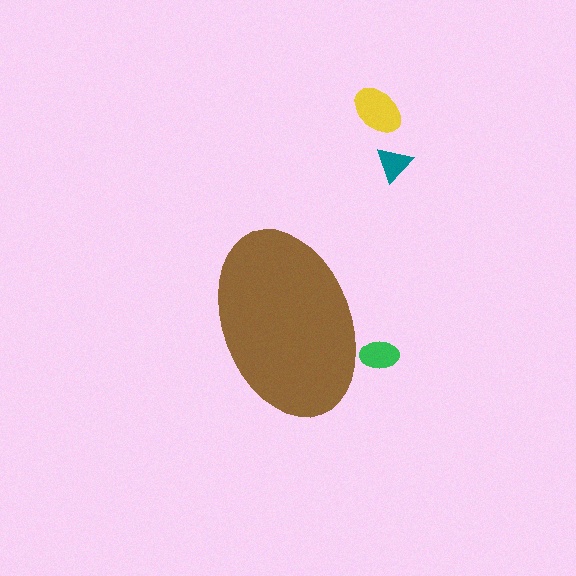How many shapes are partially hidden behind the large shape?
1 shape is partially hidden.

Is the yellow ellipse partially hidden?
No, the yellow ellipse is fully visible.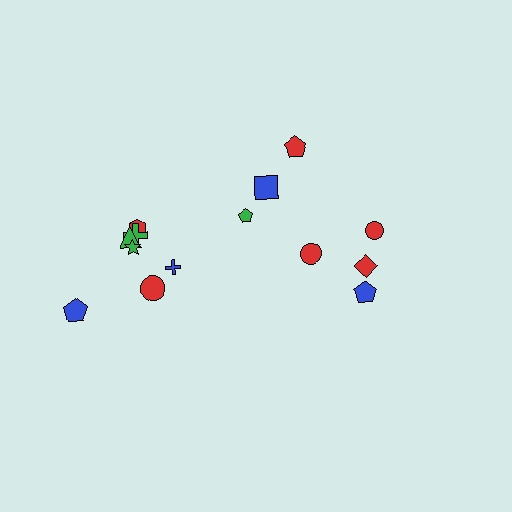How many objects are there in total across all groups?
There are 14 objects.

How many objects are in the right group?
There are 6 objects.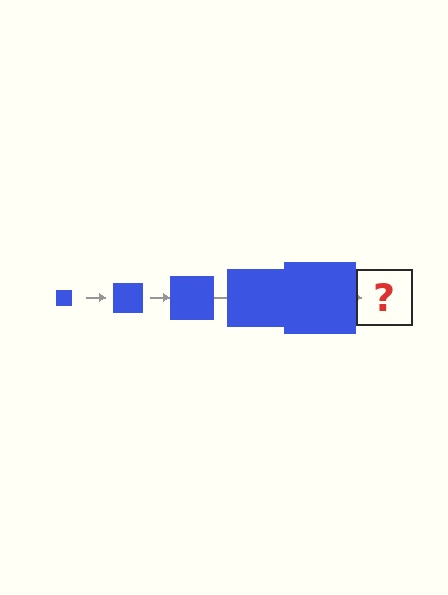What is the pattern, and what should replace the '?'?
The pattern is that the square gets progressively larger each step. The '?' should be a blue square, larger than the previous one.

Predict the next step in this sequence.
The next step is a blue square, larger than the previous one.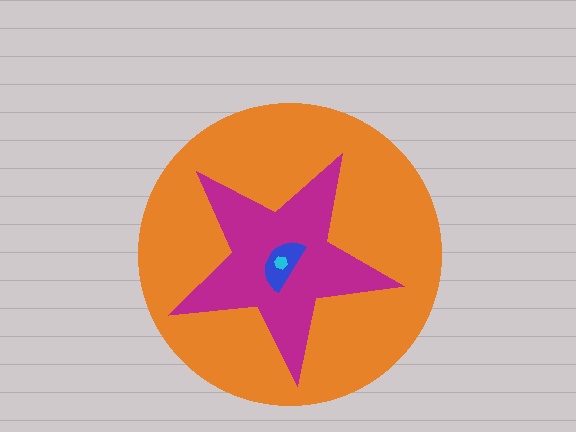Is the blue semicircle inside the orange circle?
Yes.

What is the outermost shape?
The orange circle.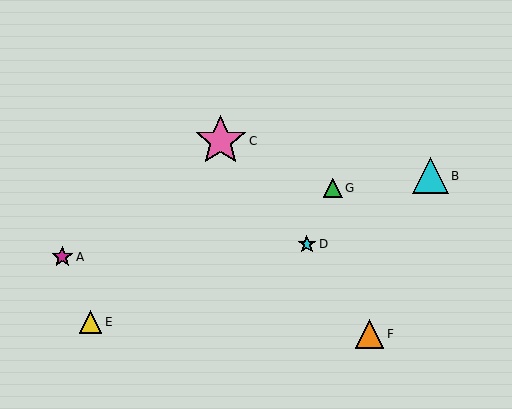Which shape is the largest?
The pink star (labeled C) is the largest.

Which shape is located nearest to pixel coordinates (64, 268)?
The magenta star (labeled A) at (62, 257) is nearest to that location.